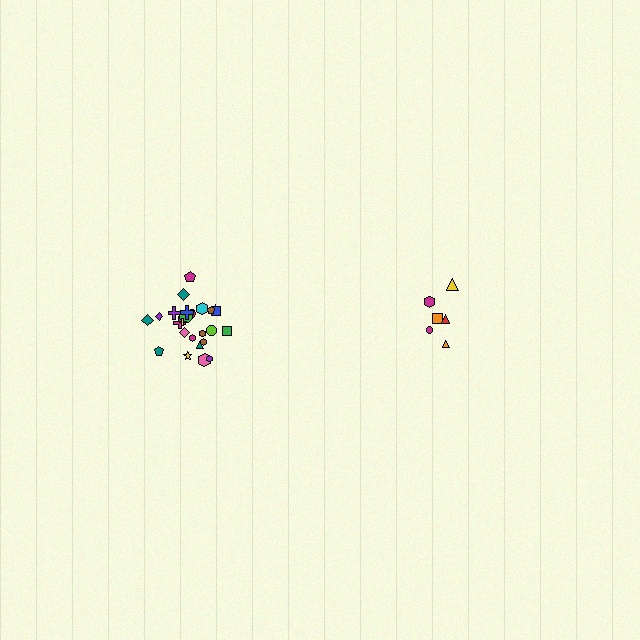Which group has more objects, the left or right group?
The left group.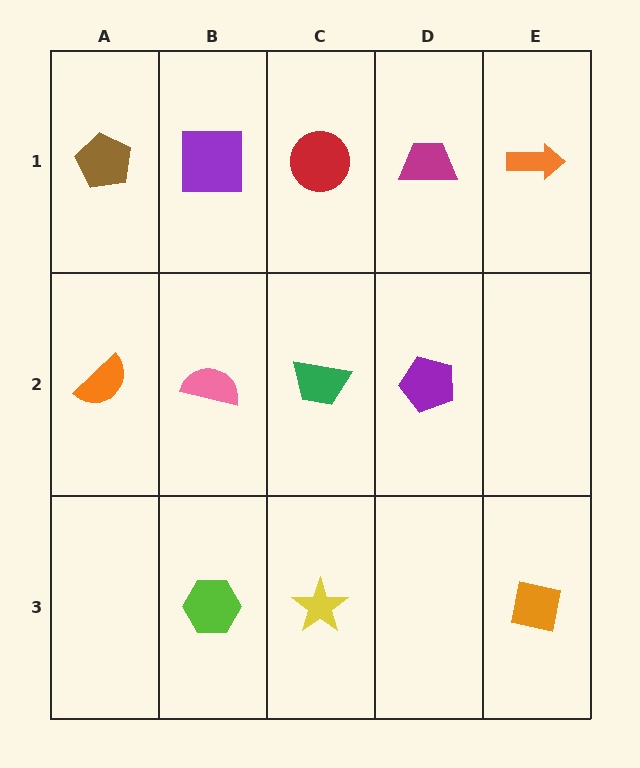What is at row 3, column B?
A lime hexagon.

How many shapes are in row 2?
4 shapes.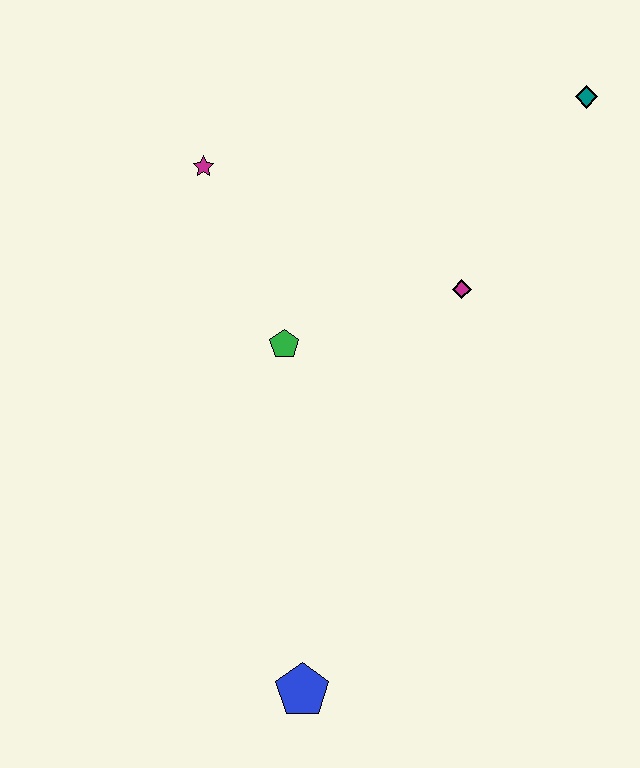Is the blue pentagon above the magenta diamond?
No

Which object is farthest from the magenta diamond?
The blue pentagon is farthest from the magenta diamond.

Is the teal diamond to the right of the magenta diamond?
Yes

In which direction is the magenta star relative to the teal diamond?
The magenta star is to the left of the teal diamond.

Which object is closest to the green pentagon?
The magenta diamond is closest to the green pentagon.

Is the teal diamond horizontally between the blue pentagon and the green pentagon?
No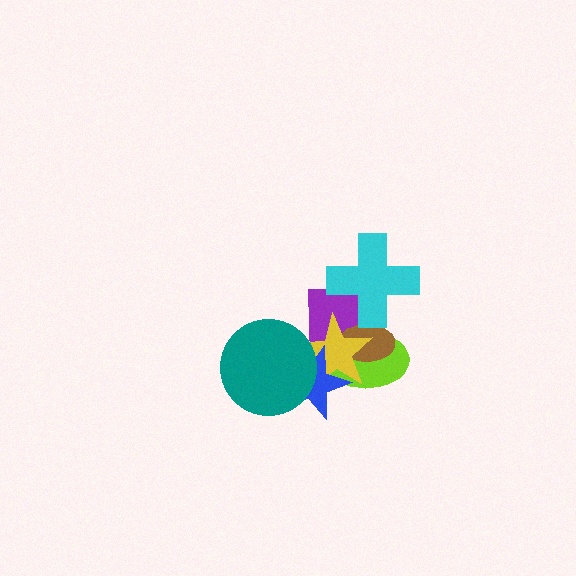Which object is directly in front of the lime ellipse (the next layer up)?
The brown ellipse is directly in front of the lime ellipse.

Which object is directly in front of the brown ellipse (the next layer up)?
The yellow star is directly in front of the brown ellipse.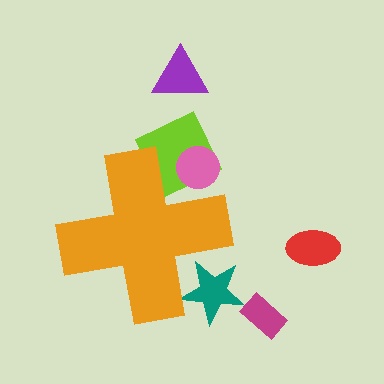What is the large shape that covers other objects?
An orange cross.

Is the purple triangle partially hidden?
No, the purple triangle is fully visible.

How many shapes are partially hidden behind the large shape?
3 shapes are partially hidden.